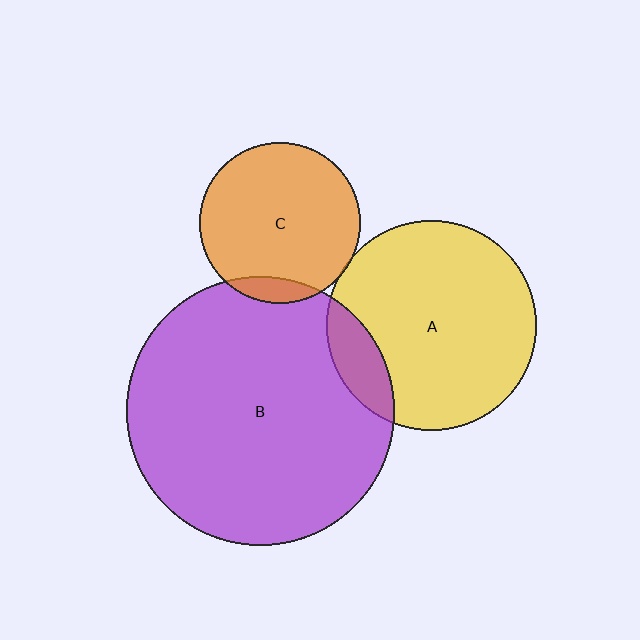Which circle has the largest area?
Circle B (purple).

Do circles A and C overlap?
Yes.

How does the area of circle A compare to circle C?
Approximately 1.7 times.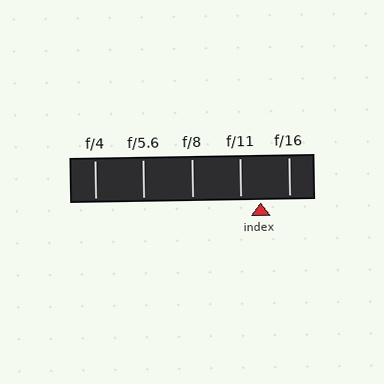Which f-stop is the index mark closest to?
The index mark is closest to f/11.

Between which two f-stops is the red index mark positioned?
The index mark is between f/11 and f/16.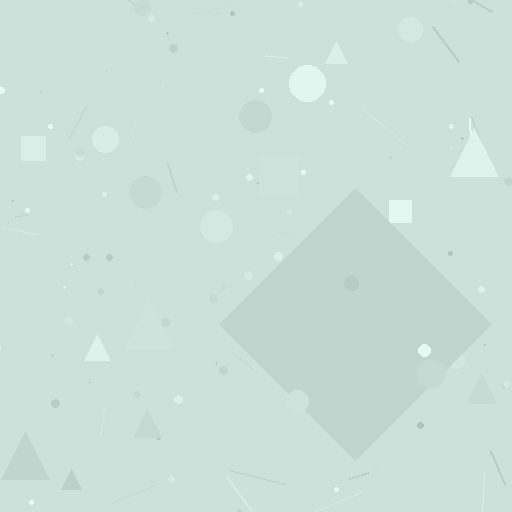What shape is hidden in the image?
A diamond is hidden in the image.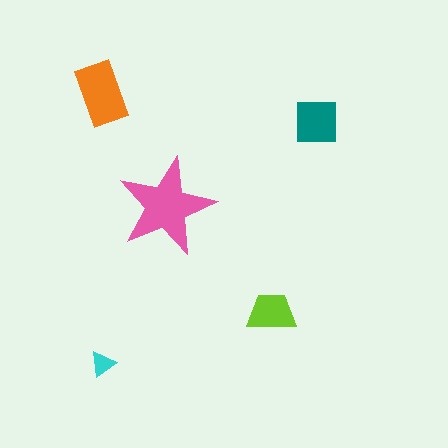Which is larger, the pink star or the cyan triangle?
The pink star.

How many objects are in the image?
There are 5 objects in the image.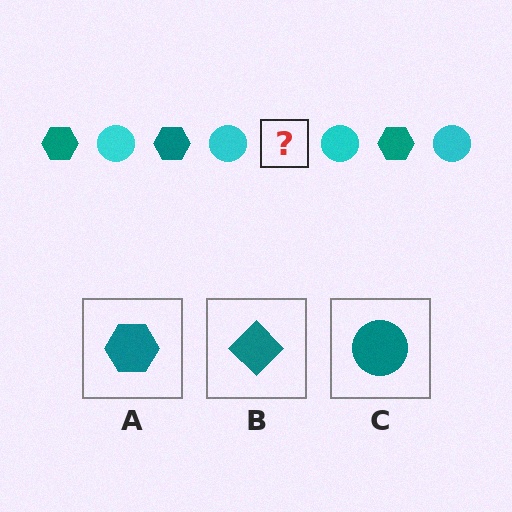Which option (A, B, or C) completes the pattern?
A.